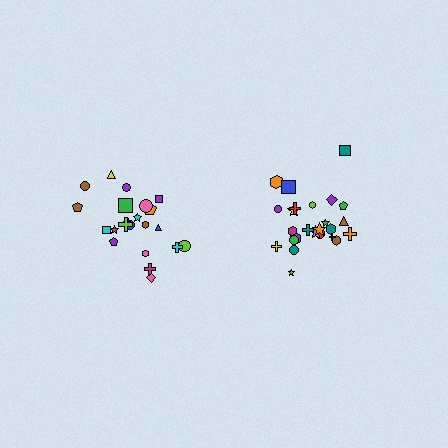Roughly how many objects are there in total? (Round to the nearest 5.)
Roughly 45 objects in total.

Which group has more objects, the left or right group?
The right group.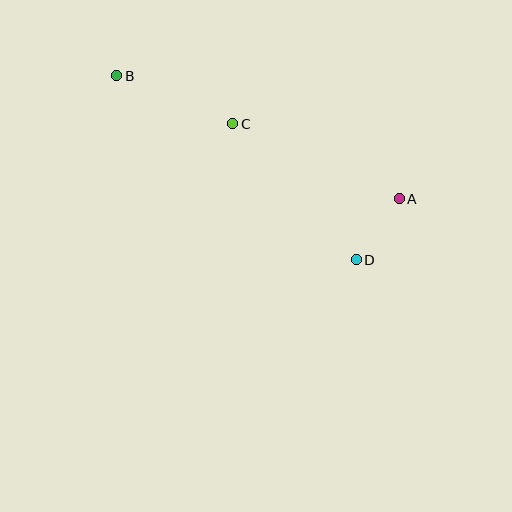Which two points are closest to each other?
Points A and D are closest to each other.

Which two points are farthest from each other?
Points A and B are farthest from each other.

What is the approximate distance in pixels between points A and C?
The distance between A and C is approximately 182 pixels.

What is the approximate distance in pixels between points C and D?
The distance between C and D is approximately 183 pixels.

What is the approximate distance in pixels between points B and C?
The distance between B and C is approximately 126 pixels.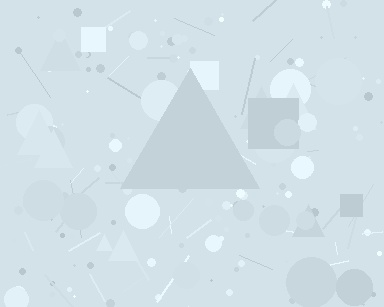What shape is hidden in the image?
A triangle is hidden in the image.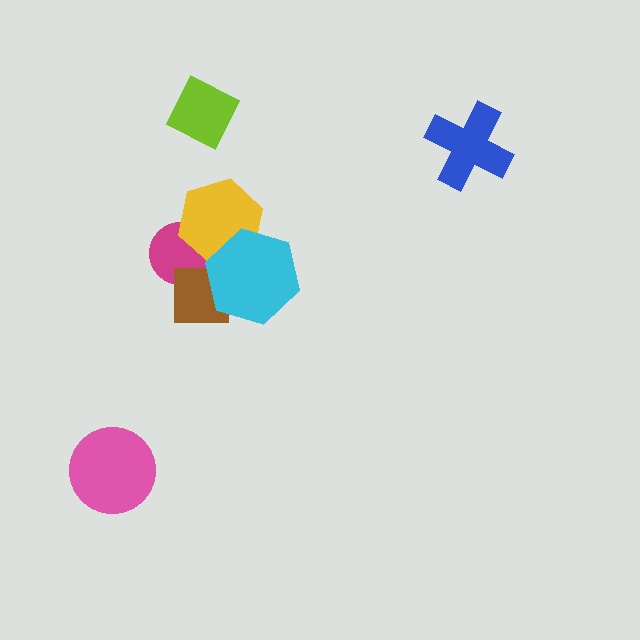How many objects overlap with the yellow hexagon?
2 objects overlap with the yellow hexagon.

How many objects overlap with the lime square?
0 objects overlap with the lime square.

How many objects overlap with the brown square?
2 objects overlap with the brown square.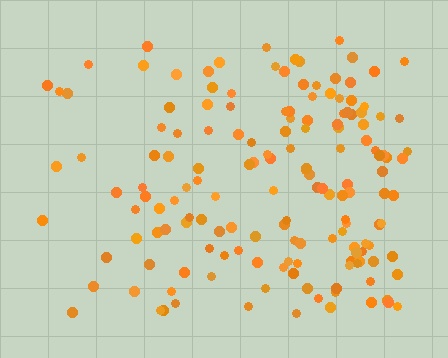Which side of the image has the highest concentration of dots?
The right.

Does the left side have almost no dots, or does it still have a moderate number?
Still a moderate number, just noticeably fewer than the right.